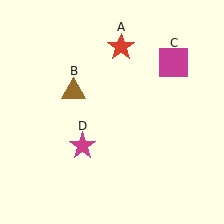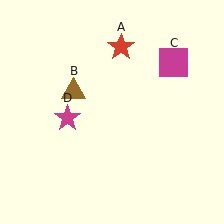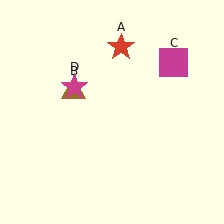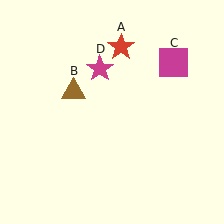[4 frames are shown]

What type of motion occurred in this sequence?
The magenta star (object D) rotated clockwise around the center of the scene.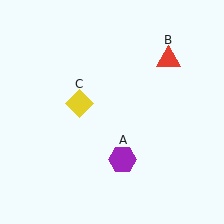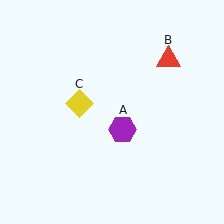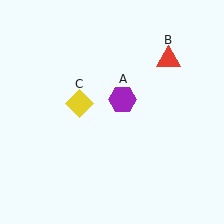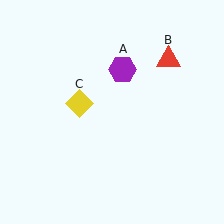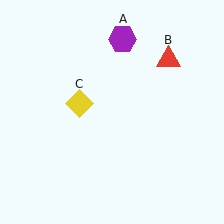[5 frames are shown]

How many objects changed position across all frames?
1 object changed position: purple hexagon (object A).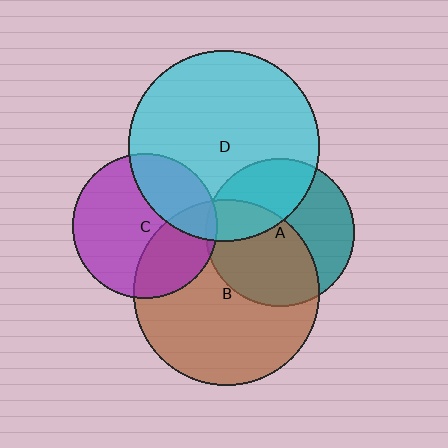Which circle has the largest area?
Circle D (cyan).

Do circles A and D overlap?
Yes.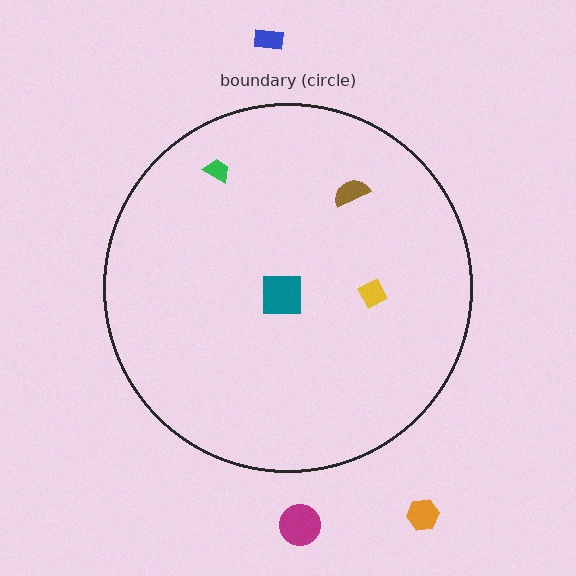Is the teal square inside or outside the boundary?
Inside.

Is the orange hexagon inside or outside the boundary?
Outside.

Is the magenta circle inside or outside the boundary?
Outside.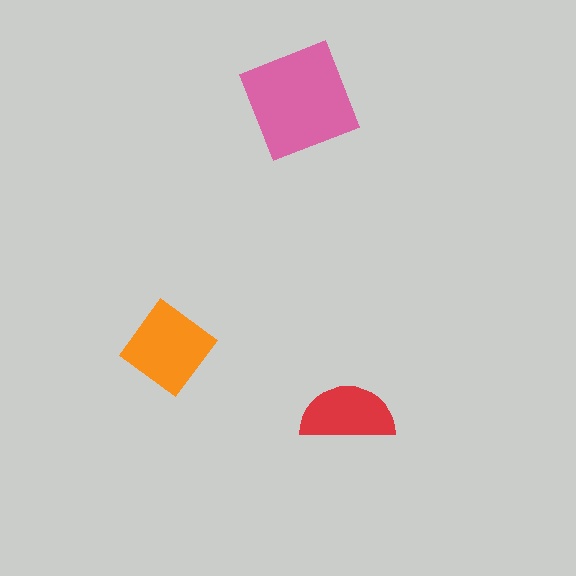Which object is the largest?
The pink square.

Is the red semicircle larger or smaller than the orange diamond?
Smaller.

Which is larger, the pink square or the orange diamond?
The pink square.